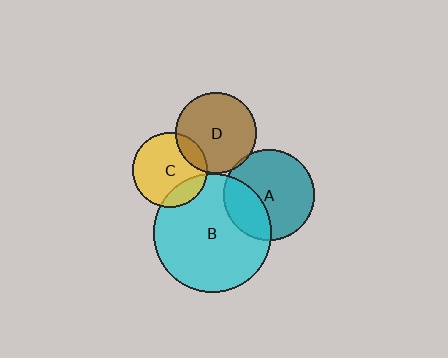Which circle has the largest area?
Circle B (cyan).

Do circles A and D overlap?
Yes.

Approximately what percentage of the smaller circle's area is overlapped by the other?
Approximately 5%.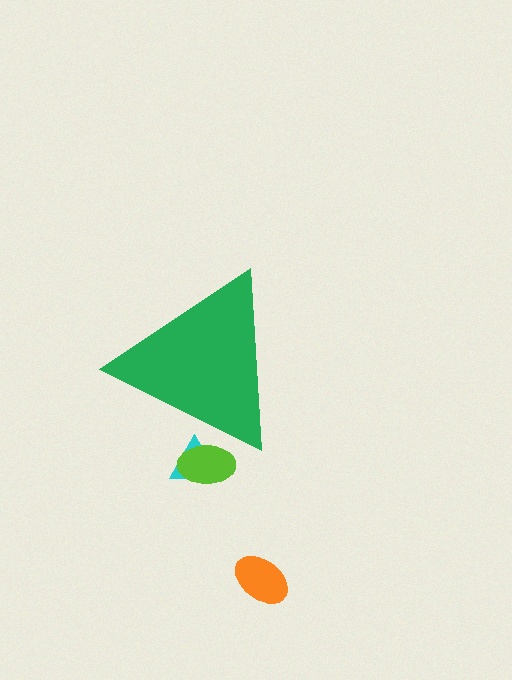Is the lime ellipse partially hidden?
Yes, the lime ellipse is partially hidden behind the green triangle.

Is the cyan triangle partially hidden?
Yes, the cyan triangle is partially hidden behind the green triangle.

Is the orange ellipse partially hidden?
No, the orange ellipse is fully visible.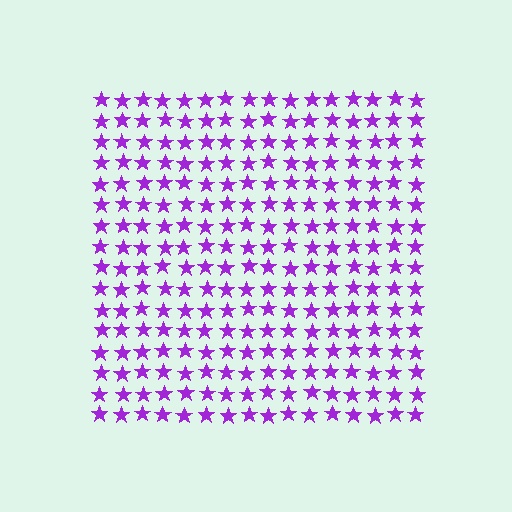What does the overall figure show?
The overall figure shows a square.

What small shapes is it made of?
It is made of small stars.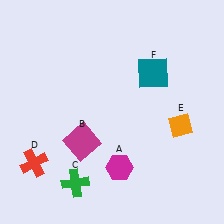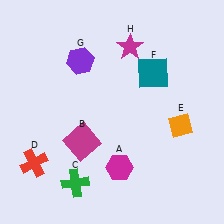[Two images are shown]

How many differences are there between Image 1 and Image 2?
There are 2 differences between the two images.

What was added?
A purple hexagon (G), a magenta star (H) were added in Image 2.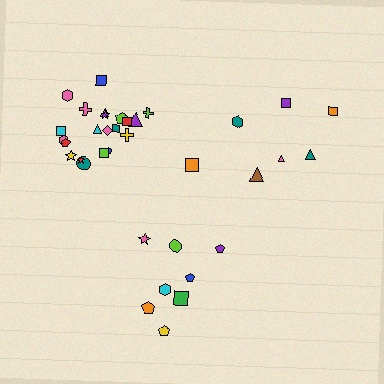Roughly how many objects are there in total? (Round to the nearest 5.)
Roughly 35 objects in total.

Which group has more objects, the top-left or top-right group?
The top-left group.